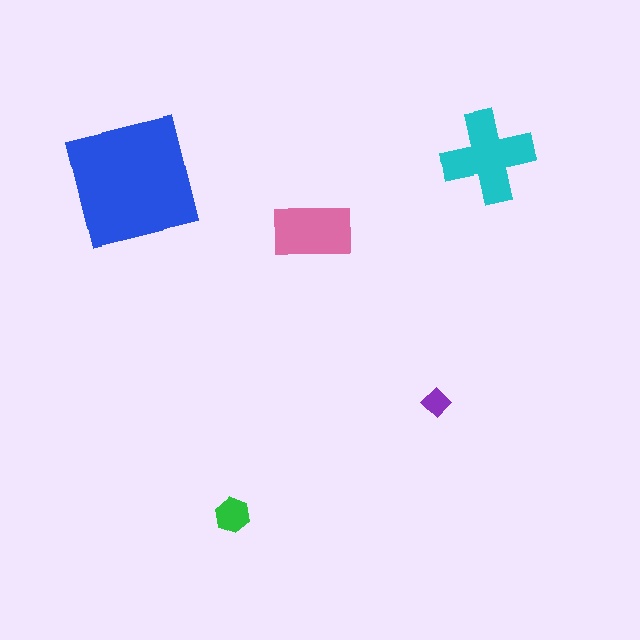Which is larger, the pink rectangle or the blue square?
The blue square.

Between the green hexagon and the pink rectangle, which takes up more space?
The pink rectangle.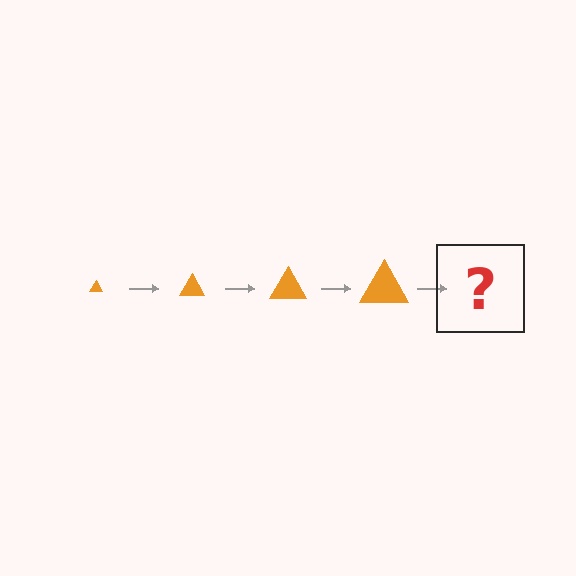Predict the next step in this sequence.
The next step is an orange triangle, larger than the previous one.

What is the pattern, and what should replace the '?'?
The pattern is that the triangle gets progressively larger each step. The '?' should be an orange triangle, larger than the previous one.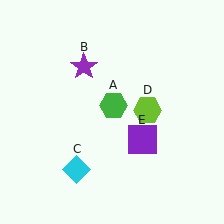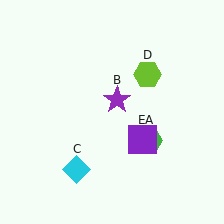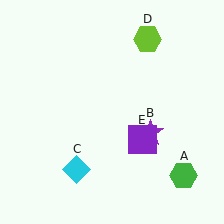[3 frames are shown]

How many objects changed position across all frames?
3 objects changed position: green hexagon (object A), purple star (object B), lime hexagon (object D).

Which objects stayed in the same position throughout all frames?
Cyan diamond (object C) and purple square (object E) remained stationary.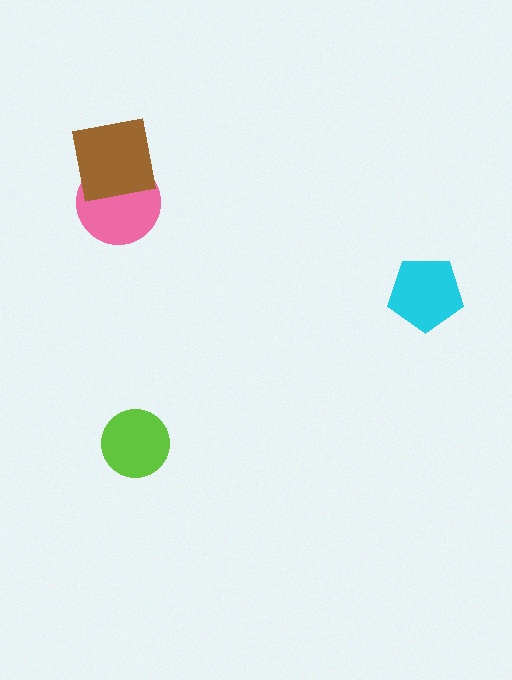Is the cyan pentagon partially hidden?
No, no other shape covers it.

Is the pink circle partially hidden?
Yes, it is partially covered by another shape.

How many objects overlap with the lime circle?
0 objects overlap with the lime circle.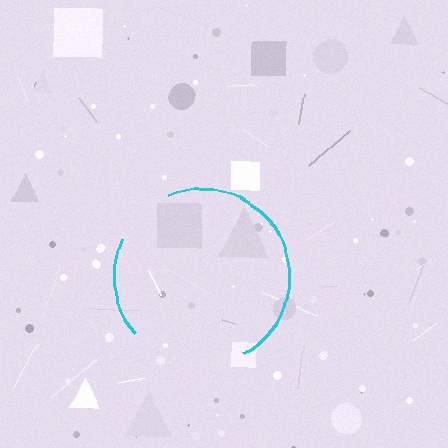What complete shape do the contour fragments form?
The contour fragments form a circle.